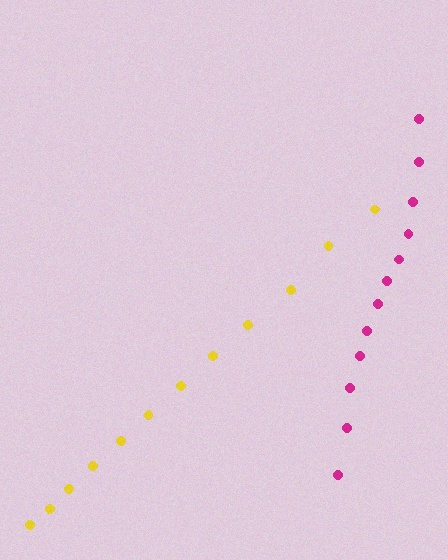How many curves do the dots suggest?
There are 2 distinct paths.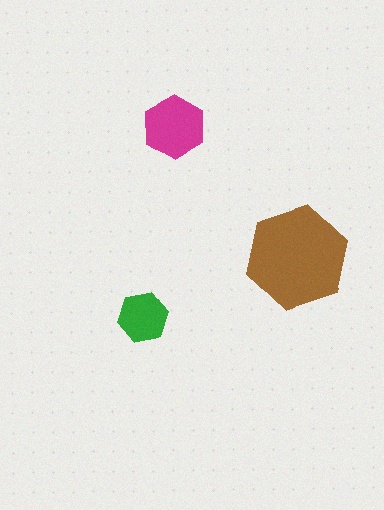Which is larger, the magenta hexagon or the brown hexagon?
The brown one.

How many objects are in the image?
There are 3 objects in the image.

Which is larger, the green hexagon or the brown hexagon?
The brown one.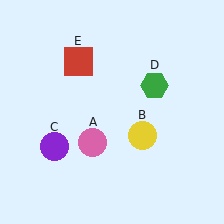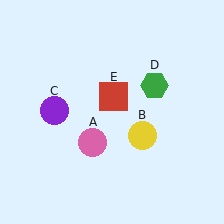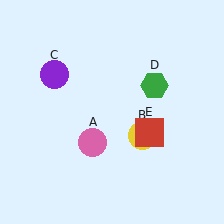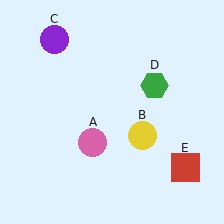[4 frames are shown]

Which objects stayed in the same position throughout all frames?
Pink circle (object A) and yellow circle (object B) and green hexagon (object D) remained stationary.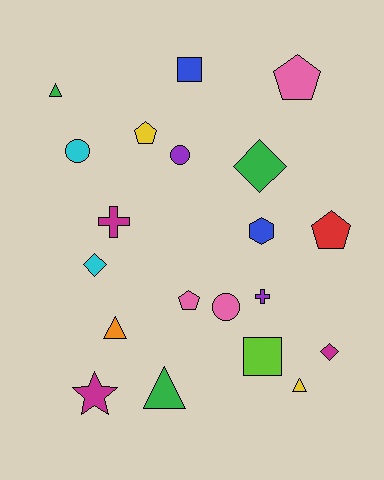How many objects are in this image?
There are 20 objects.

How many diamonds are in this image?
There are 3 diamonds.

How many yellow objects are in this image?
There are 2 yellow objects.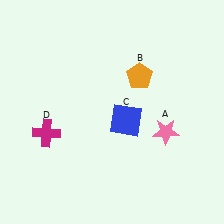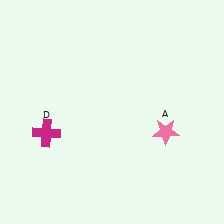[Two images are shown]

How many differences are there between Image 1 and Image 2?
There are 2 differences between the two images.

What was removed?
The blue square (C), the orange pentagon (B) were removed in Image 2.